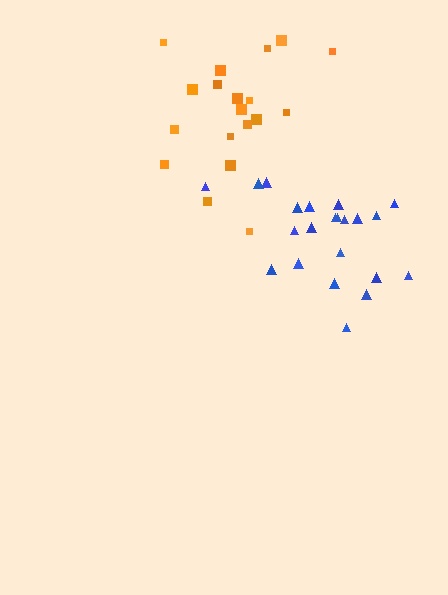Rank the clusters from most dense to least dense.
blue, orange.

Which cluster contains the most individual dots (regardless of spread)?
Blue (22).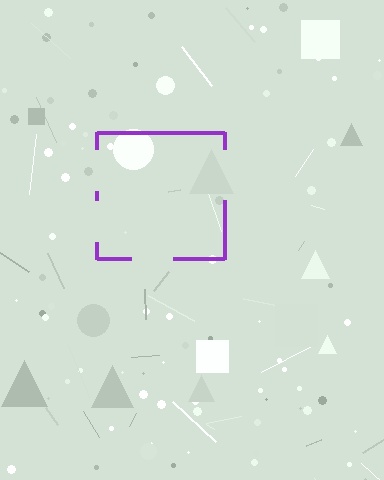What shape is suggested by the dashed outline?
The dashed outline suggests a square.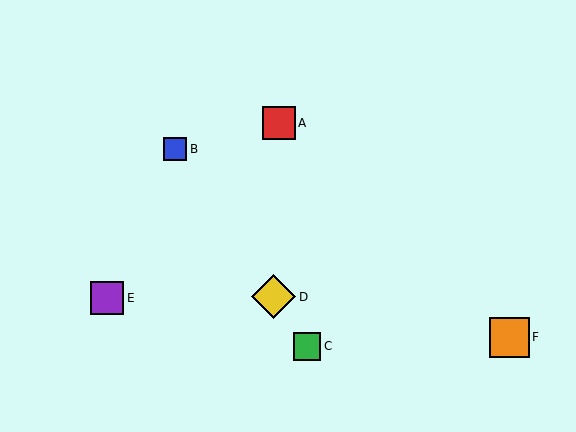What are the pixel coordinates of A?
Object A is at (279, 123).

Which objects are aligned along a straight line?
Objects B, C, D are aligned along a straight line.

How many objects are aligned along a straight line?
3 objects (B, C, D) are aligned along a straight line.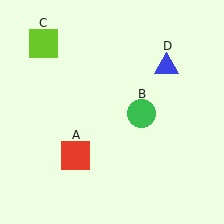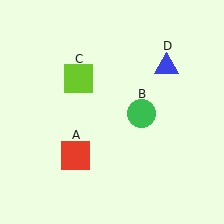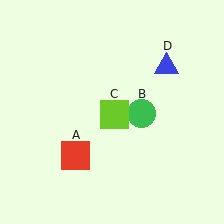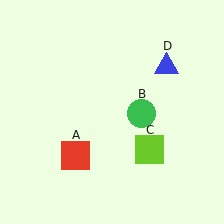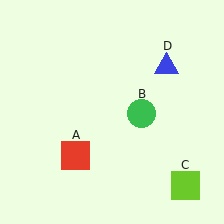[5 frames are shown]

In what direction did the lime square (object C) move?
The lime square (object C) moved down and to the right.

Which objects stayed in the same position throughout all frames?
Red square (object A) and green circle (object B) and blue triangle (object D) remained stationary.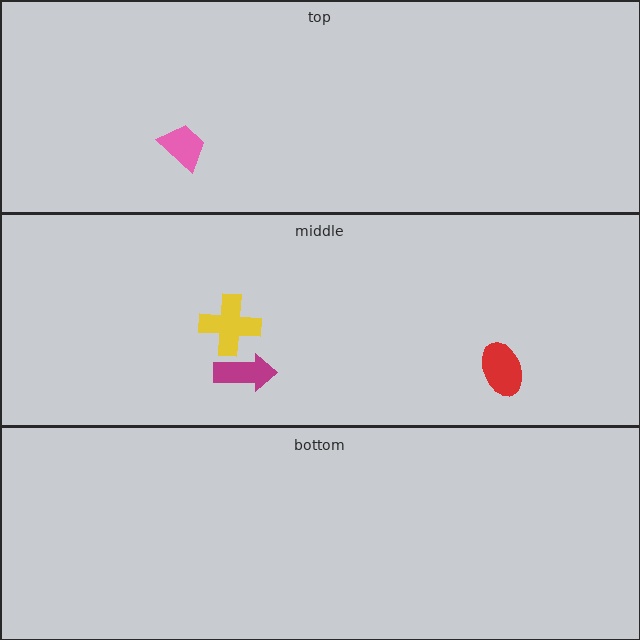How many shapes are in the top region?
1.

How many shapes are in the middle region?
3.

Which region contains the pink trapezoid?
The top region.